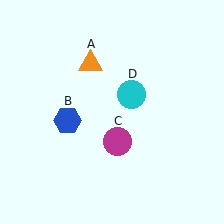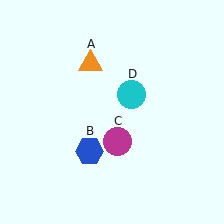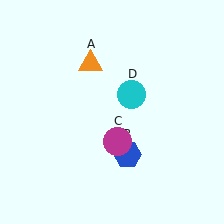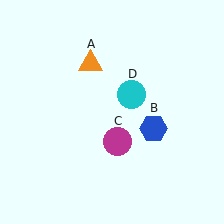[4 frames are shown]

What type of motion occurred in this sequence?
The blue hexagon (object B) rotated counterclockwise around the center of the scene.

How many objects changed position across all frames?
1 object changed position: blue hexagon (object B).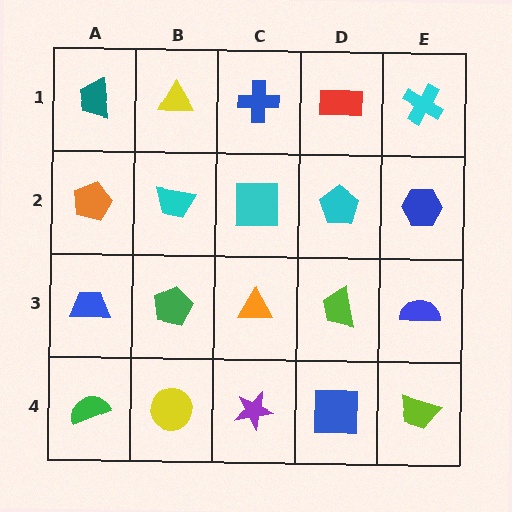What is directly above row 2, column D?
A red rectangle.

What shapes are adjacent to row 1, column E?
A blue hexagon (row 2, column E), a red rectangle (row 1, column D).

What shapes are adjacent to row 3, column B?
A cyan trapezoid (row 2, column B), a yellow circle (row 4, column B), a blue trapezoid (row 3, column A), an orange triangle (row 3, column C).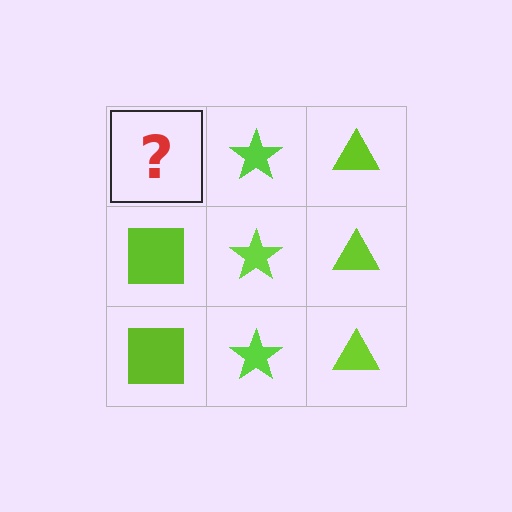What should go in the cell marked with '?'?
The missing cell should contain a lime square.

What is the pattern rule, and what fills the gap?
The rule is that each column has a consistent shape. The gap should be filled with a lime square.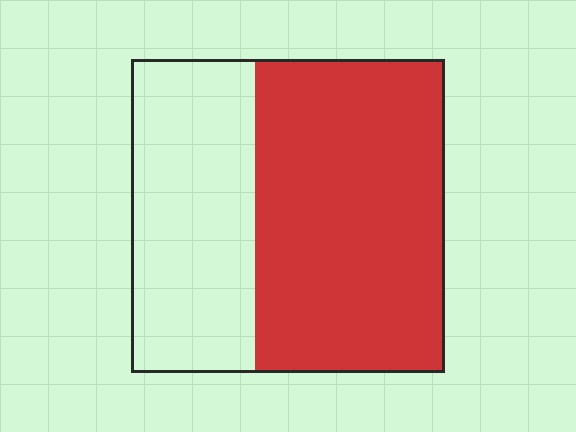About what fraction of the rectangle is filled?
About three fifths (3/5).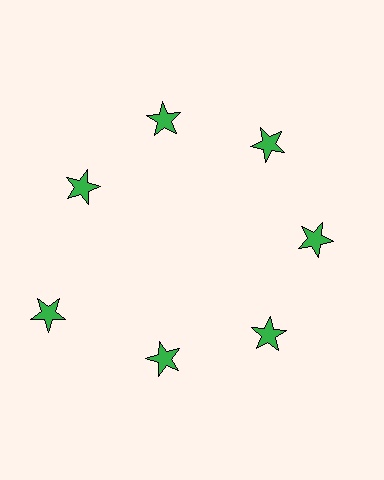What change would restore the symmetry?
The symmetry would be restored by moving it inward, back onto the ring so that all 7 stars sit at equal angles and equal distance from the center.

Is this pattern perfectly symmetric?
No. The 7 green stars are arranged in a ring, but one element near the 8 o'clock position is pushed outward from the center, breaking the 7-fold rotational symmetry.